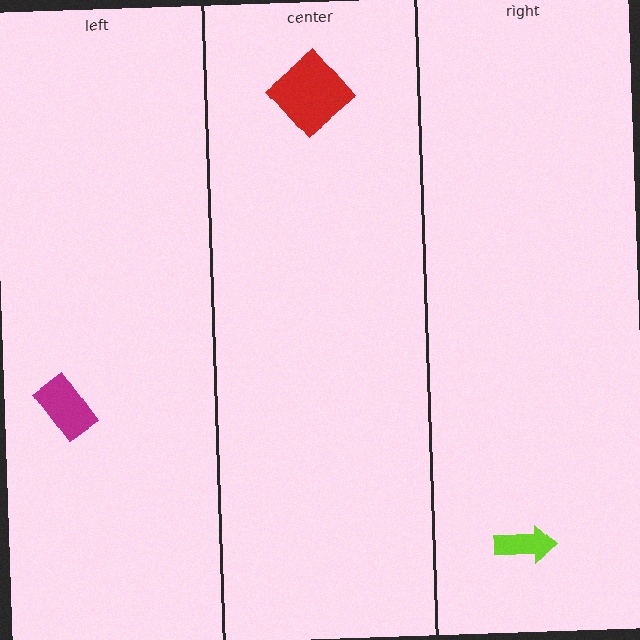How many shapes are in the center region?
1.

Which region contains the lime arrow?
The right region.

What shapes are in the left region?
The magenta rectangle.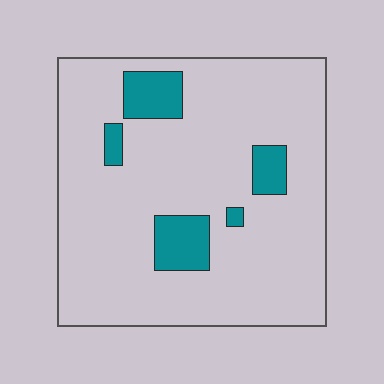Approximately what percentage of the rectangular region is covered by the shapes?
Approximately 10%.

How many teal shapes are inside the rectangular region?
5.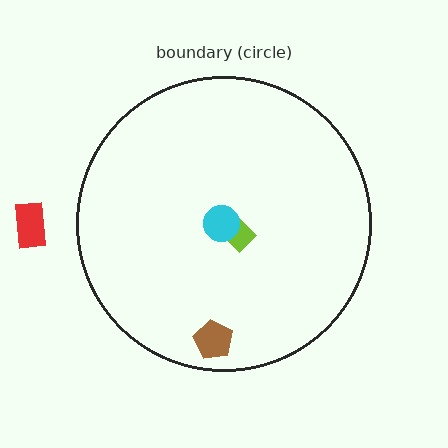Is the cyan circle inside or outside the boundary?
Inside.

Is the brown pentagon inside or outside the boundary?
Inside.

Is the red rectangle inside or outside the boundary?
Outside.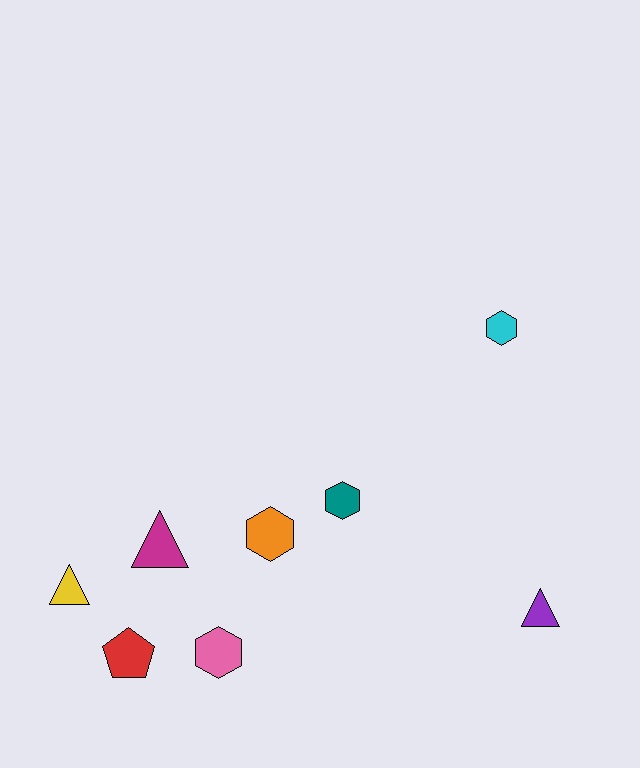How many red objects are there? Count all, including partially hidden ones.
There is 1 red object.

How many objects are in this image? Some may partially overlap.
There are 8 objects.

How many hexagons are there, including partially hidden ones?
There are 4 hexagons.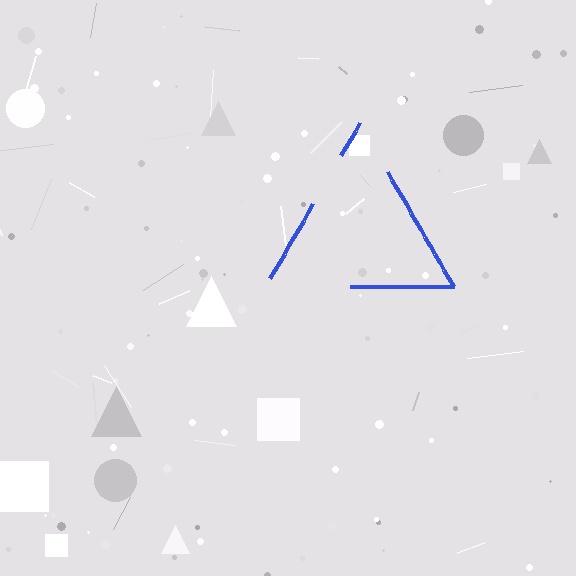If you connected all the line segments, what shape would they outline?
They would outline a triangle.